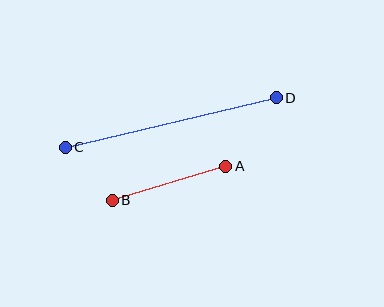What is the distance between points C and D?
The distance is approximately 217 pixels.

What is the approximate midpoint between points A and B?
The midpoint is at approximately (169, 183) pixels.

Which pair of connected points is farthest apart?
Points C and D are farthest apart.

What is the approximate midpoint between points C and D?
The midpoint is at approximately (171, 123) pixels.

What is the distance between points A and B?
The distance is approximately 119 pixels.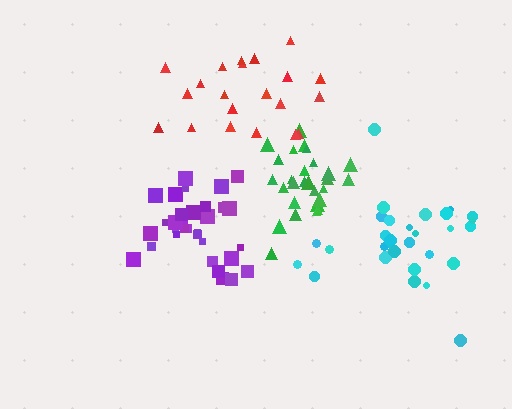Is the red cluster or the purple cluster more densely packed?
Purple.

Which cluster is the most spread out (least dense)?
Red.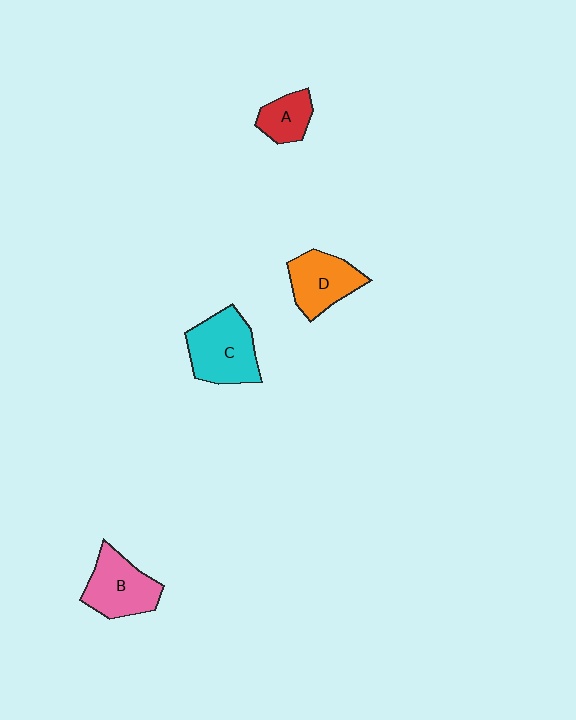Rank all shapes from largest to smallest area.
From largest to smallest: C (cyan), B (pink), D (orange), A (red).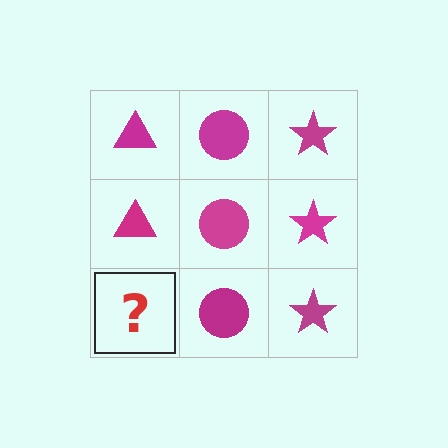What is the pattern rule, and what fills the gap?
The rule is that each column has a consistent shape. The gap should be filled with a magenta triangle.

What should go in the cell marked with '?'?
The missing cell should contain a magenta triangle.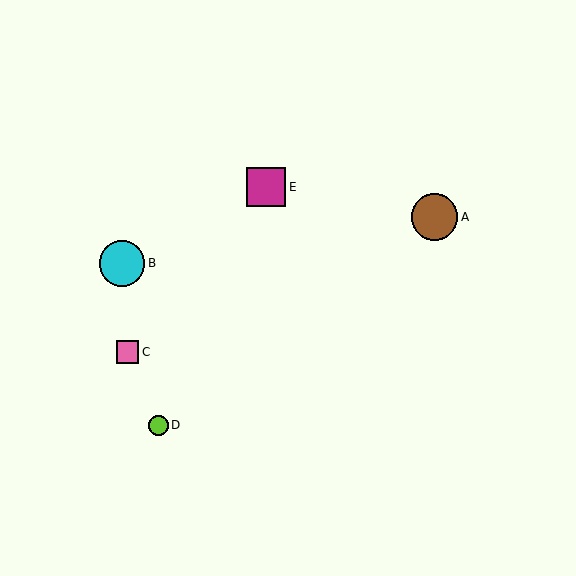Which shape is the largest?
The brown circle (labeled A) is the largest.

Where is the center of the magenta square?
The center of the magenta square is at (266, 187).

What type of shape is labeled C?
Shape C is a pink square.